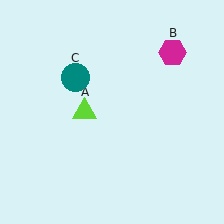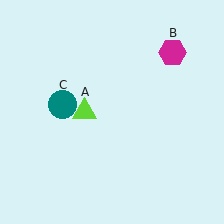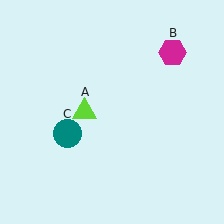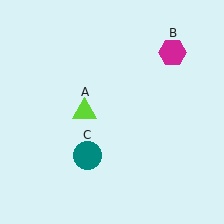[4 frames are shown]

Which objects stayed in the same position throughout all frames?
Lime triangle (object A) and magenta hexagon (object B) remained stationary.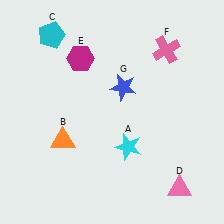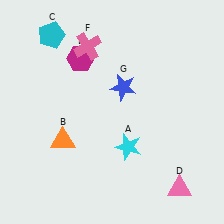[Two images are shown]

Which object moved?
The pink cross (F) moved left.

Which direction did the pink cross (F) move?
The pink cross (F) moved left.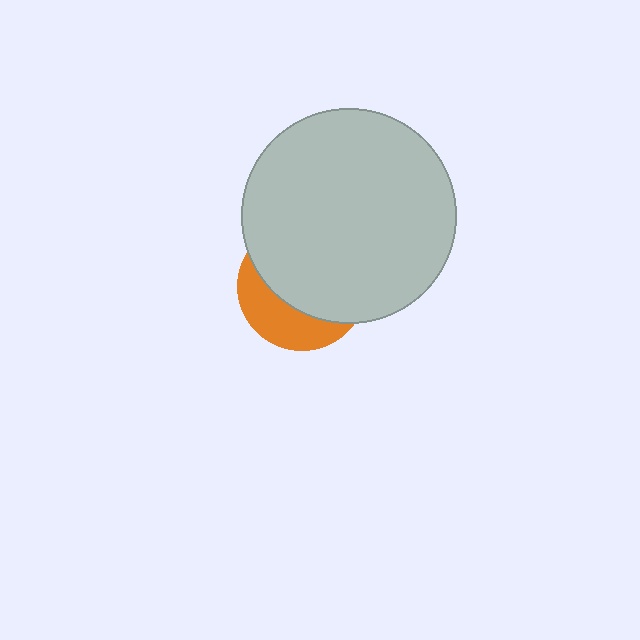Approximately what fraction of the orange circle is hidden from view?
Roughly 66% of the orange circle is hidden behind the light gray circle.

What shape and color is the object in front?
The object in front is a light gray circle.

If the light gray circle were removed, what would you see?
You would see the complete orange circle.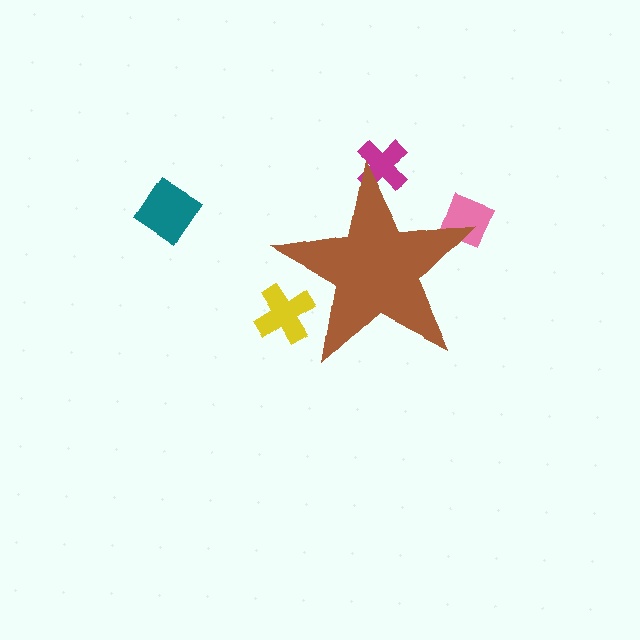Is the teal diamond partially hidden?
No, the teal diamond is fully visible.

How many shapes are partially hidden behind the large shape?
3 shapes are partially hidden.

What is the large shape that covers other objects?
A brown star.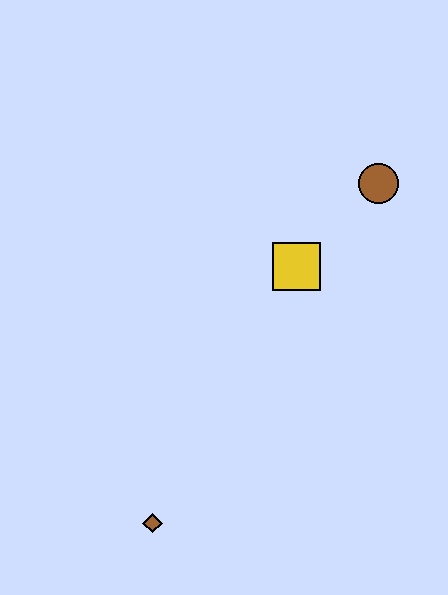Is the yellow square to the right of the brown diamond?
Yes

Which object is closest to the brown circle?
The yellow square is closest to the brown circle.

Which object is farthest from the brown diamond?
The brown circle is farthest from the brown diamond.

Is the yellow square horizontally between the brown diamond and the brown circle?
Yes